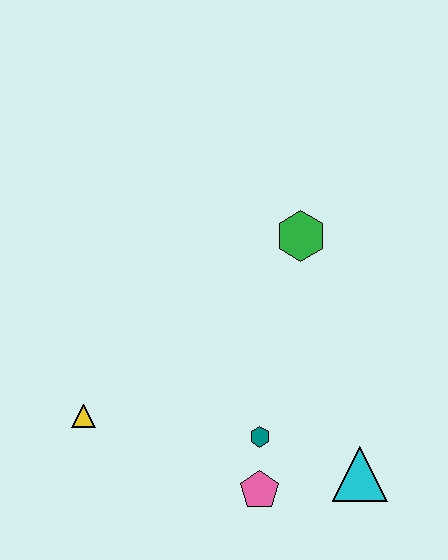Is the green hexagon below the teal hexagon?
No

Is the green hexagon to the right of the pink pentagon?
Yes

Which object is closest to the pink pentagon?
The teal hexagon is closest to the pink pentagon.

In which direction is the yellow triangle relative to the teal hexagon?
The yellow triangle is to the left of the teal hexagon.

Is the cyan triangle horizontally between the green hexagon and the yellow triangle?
No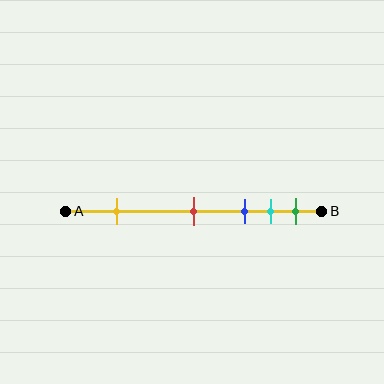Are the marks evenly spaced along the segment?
No, the marks are not evenly spaced.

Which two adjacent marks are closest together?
The cyan and green marks are the closest adjacent pair.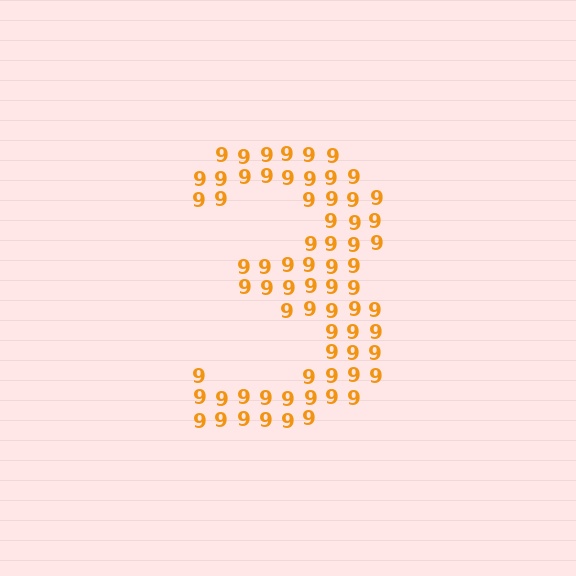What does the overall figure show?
The overall figure shows the digit 3.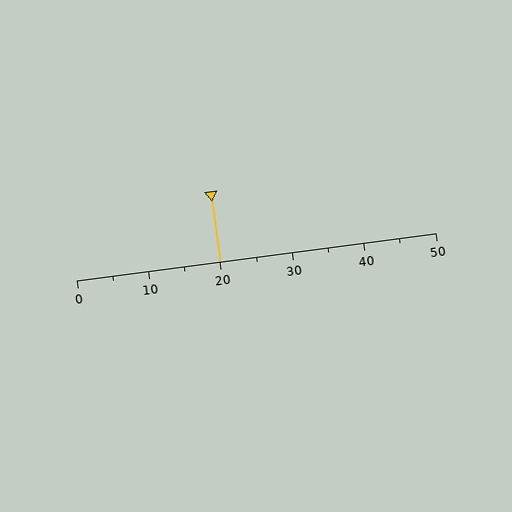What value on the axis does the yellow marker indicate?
The marker indicates approximately 20.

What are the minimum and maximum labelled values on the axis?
The axis runs from 0 to 50.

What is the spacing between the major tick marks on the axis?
The major ticks are spaced 10 apart.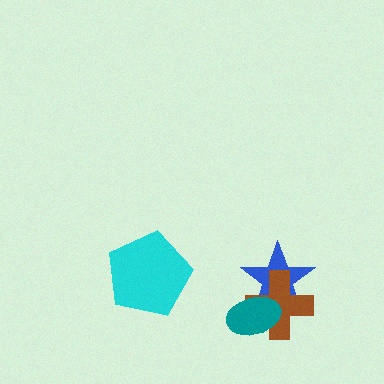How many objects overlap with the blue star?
2 objects overlap with the blue star.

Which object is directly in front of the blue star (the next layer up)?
The brown cross is directly in front of the blue star.